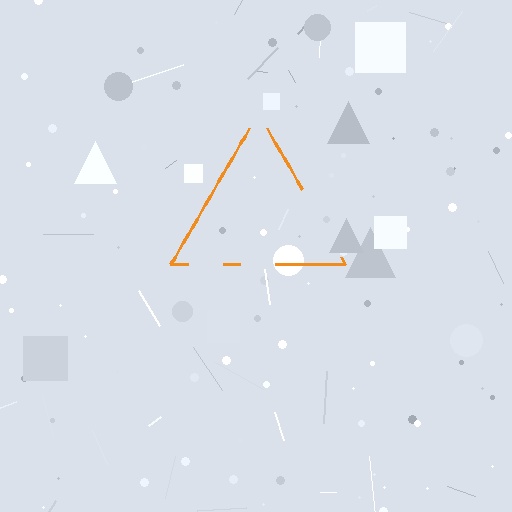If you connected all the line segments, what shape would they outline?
They would outline a triangle.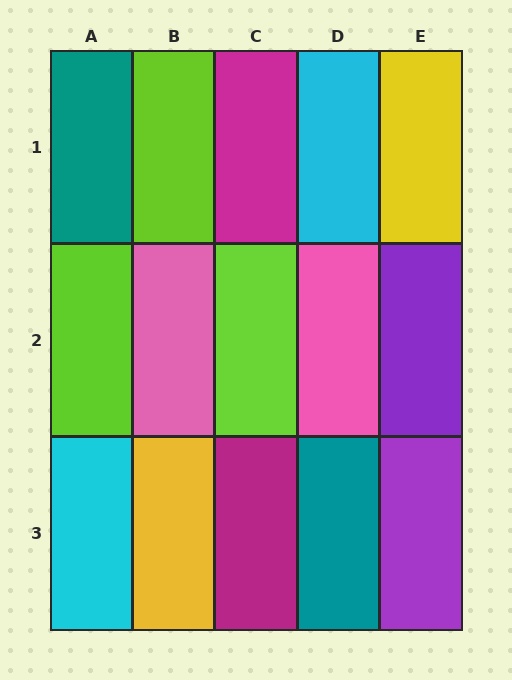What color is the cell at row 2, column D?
Pink.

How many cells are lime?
3 cells are lime.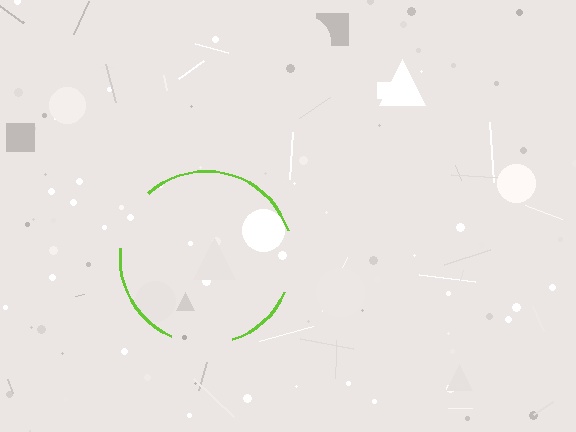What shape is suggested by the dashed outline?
The dashed outline suggests a circle.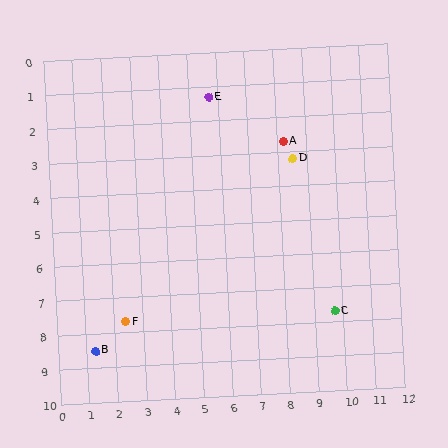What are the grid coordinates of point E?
Point E is at approximately (5.7, 1.3).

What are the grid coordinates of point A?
Point A is at approximately (8.2, 2.7).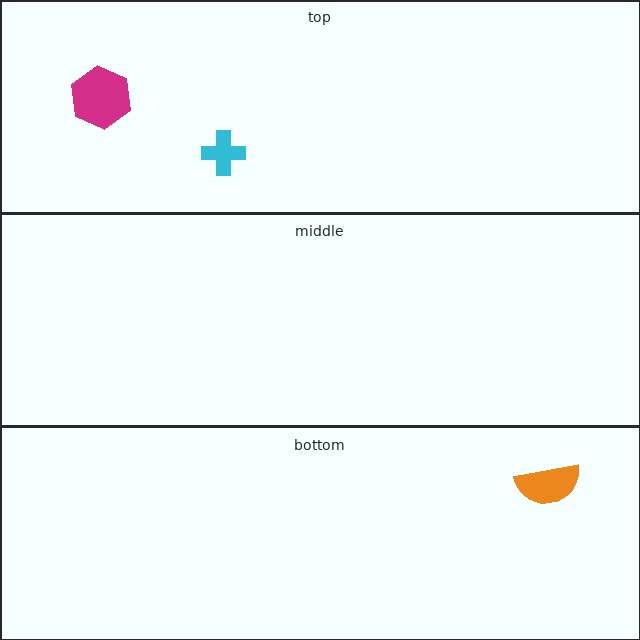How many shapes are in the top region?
2.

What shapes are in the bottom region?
The orange semicircle.